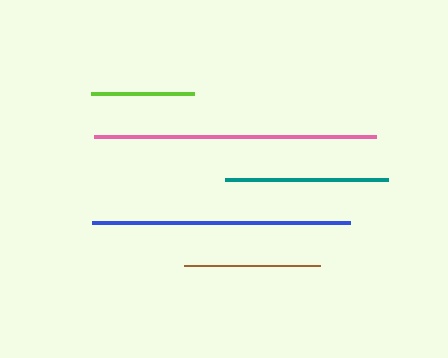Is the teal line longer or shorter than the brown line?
The teal line is longer than the brown line.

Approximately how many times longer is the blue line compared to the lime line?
The blue line is approximately 2.5 times the length of the lime line.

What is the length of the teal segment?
The teal segment is approximately 163 pixels long.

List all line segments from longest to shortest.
From longest to shortest: pink, blue, teal, brown, lime.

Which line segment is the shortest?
The lime line is the shortest at approximately 103 pixels.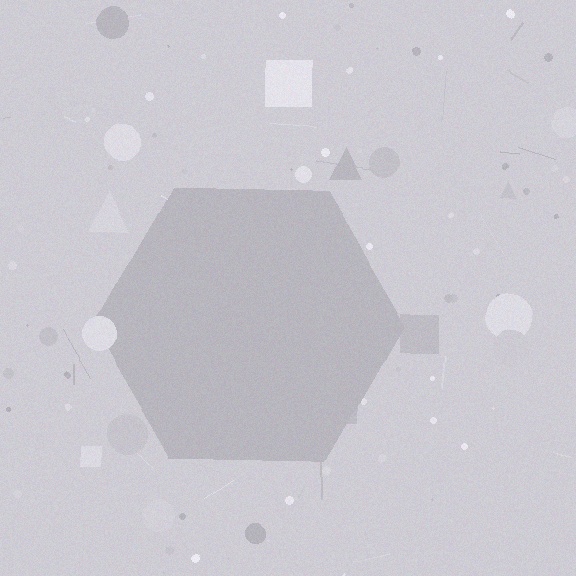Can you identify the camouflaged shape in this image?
The camouflaged shape is a hexagon.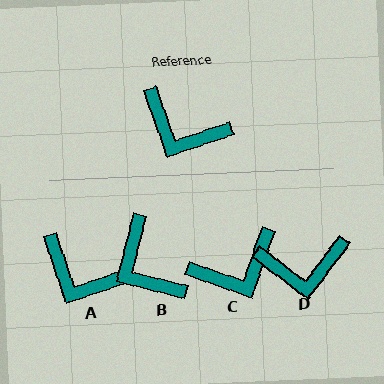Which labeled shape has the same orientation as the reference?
A.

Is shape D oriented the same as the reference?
No, it is off by about 34 degrees.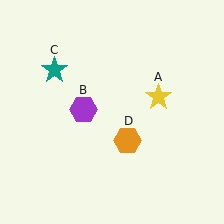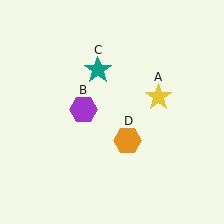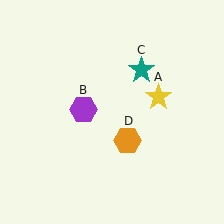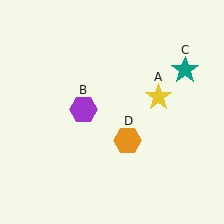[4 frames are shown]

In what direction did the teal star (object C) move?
The teal star (object C) moved right.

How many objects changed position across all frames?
1 object changed position: teal star (object C).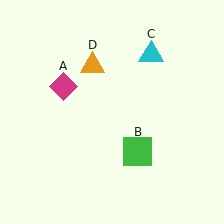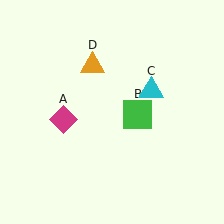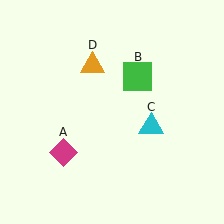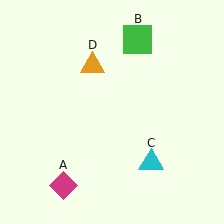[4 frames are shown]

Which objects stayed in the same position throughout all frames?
Orange triangle (object D) remained stationary.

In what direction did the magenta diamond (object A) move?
The magenta diamond (object A) moved down.